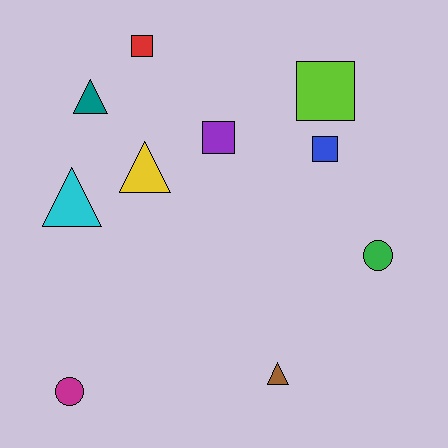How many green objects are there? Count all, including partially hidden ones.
There is 1 green object.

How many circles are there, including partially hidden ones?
There are 2 circles.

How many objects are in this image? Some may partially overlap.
There are 10 objects.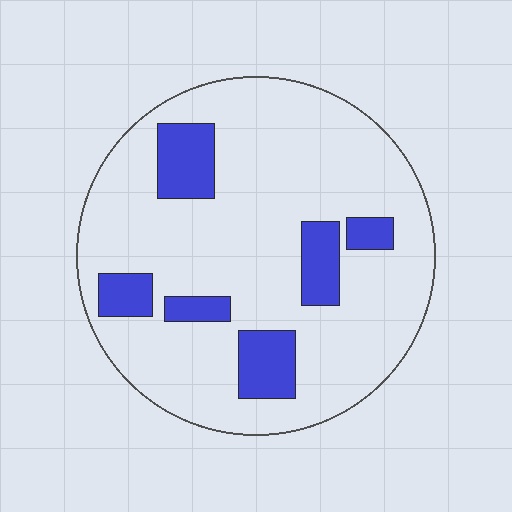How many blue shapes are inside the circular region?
6.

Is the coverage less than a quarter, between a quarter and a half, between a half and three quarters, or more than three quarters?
Less than a quarter.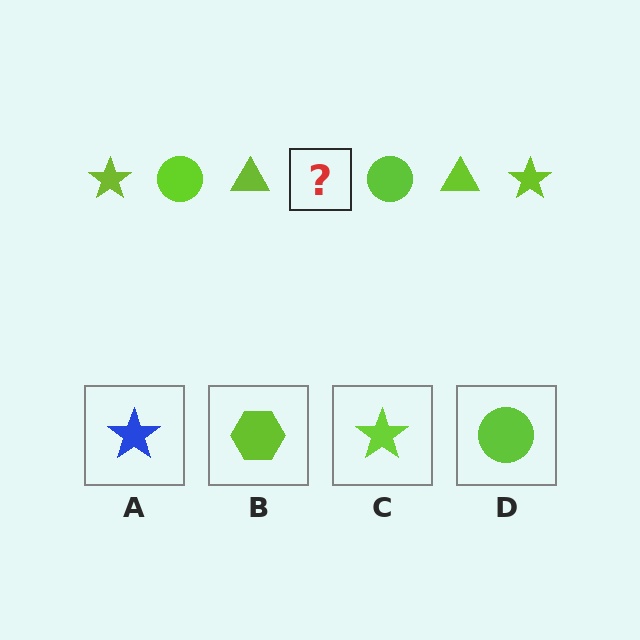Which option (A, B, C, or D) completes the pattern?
C.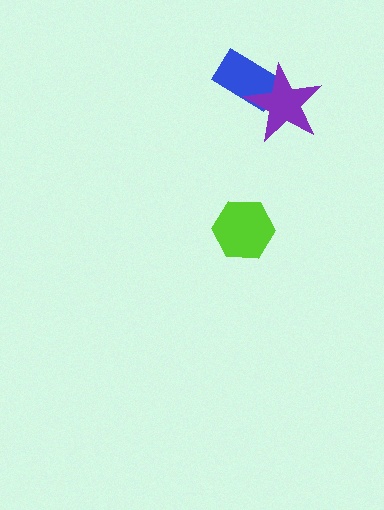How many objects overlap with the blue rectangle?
1 object overlaps with the blue rectangle.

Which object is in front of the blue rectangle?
The purple star is in front of the blue rectangle.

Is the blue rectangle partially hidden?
Yes, it is partially covered by another shape.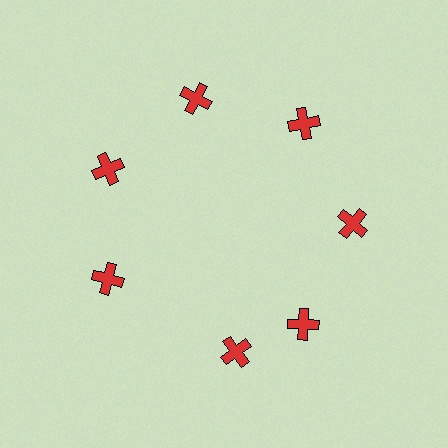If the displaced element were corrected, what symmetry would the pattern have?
It would have 7-fold rotational symmetry — the pattern would map onto itself every 51 degrees.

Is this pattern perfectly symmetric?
No. The 7 red crosses are arranged in a ring, but one element near the 6 o'clock position is rotated out of alignment along the ring, breaking the 7-fold rotational symmetry.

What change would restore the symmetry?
The symmetry would be restored by rotating it back into even spacing with its neighbors so that all 7 crosses sit at equal angles and equal distance from the center.